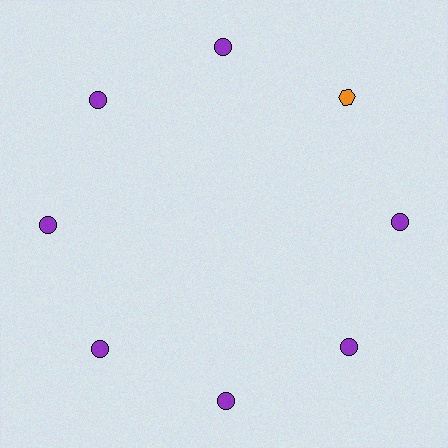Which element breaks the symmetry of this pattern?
The orange hexagon at roughly the 2 o'clock position breaks the symmetry. All other shapes are purple circles.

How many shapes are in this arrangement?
There are 8 shapes arranged in a ring pattern.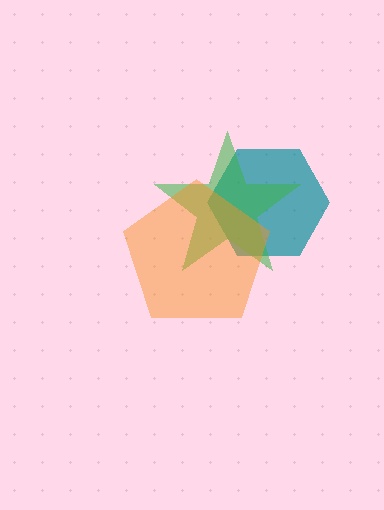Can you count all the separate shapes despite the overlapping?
Yes, there are 3 separate shapes.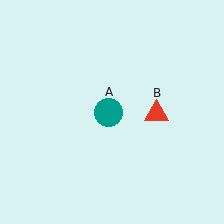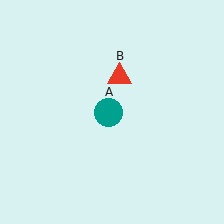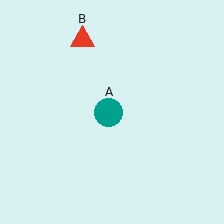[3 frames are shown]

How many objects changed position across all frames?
1 object changed position: red triangle (object B).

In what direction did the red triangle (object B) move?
The red triangle (object B) moved up and to the left.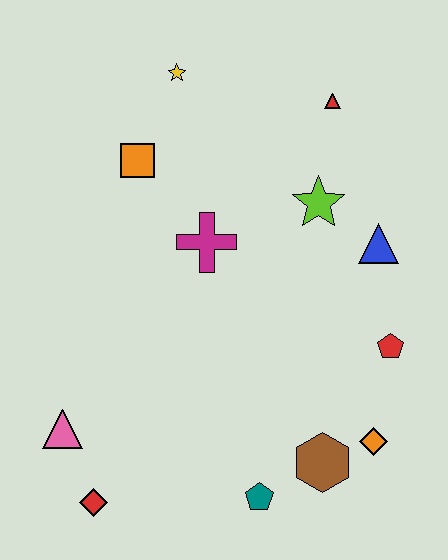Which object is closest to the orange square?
The yellow star is closest to the orange square.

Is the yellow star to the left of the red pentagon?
Yes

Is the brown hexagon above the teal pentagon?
Yes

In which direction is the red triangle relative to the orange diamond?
The red triangle is above the orange diamond.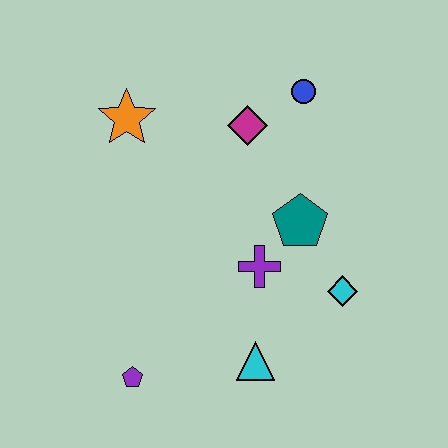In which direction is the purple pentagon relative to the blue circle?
The purple pentagon is below the blue circle.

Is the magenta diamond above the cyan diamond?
Yes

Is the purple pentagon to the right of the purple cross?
No